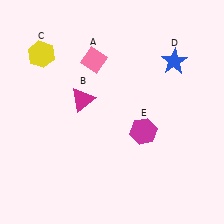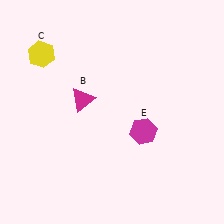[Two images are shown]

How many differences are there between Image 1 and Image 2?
There are 2 differences between the two images.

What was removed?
The pink diamond (A), the blue star (D) were removed in Image 2.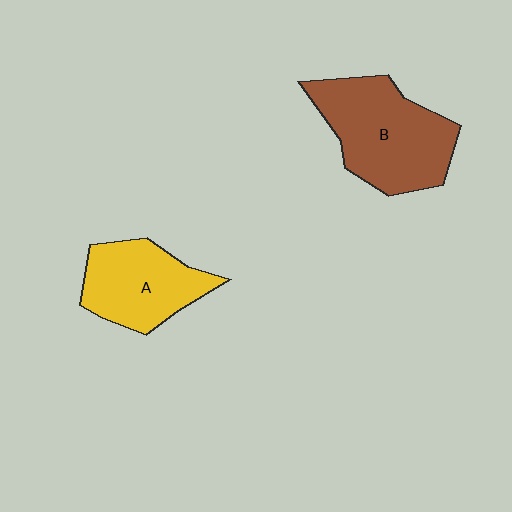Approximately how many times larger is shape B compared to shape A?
Approximately 1.4 times.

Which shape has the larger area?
Shape B (brown).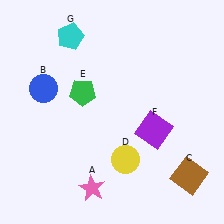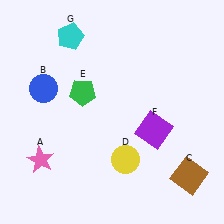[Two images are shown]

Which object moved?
The pink star (A) moved left.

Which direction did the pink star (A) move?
The pink star (A) moved left.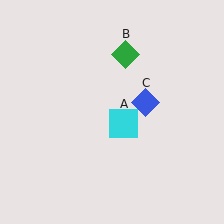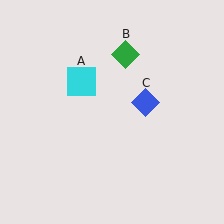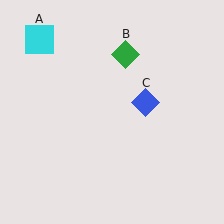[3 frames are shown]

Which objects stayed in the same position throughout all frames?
Green diamond (object B) and blue diamond (object C) remained stationary.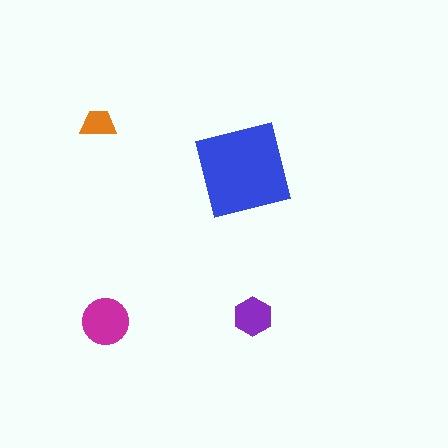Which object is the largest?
The blue square.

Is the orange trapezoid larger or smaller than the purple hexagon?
Smaller.